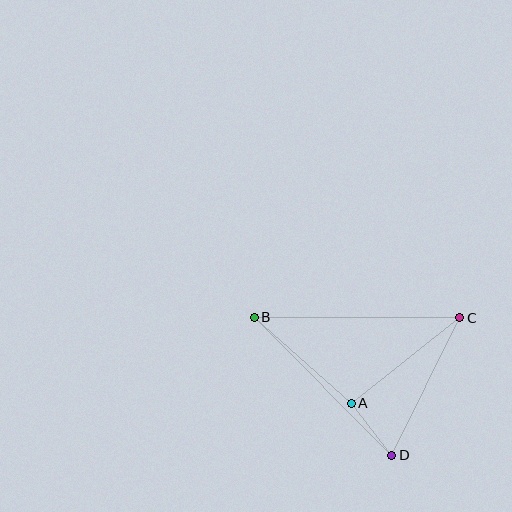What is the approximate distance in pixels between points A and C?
The distance between A and C is approximately 138 pixels.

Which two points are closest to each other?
Points A and D are closest to each other.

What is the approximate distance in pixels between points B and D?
The distance between B and D is approximately 195 pixels.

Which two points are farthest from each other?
Points B and C are farthest from each other.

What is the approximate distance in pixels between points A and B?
The distance between A and B is approximately 130 pixels.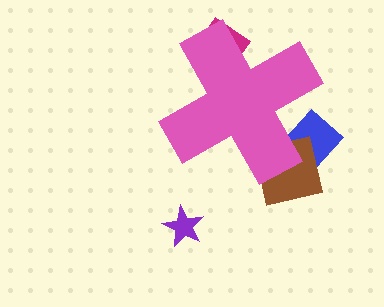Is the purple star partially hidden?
No, the purple star is fully visible.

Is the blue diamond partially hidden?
Yes, the blue diamond is partially hidden behind the pink cross.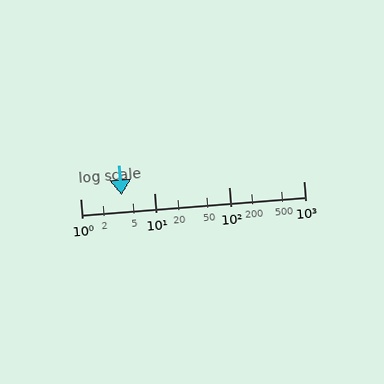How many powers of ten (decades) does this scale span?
The scale spans 3 decades, from 1 to 1000.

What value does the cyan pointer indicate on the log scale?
The pointer indicates approximately 3.6.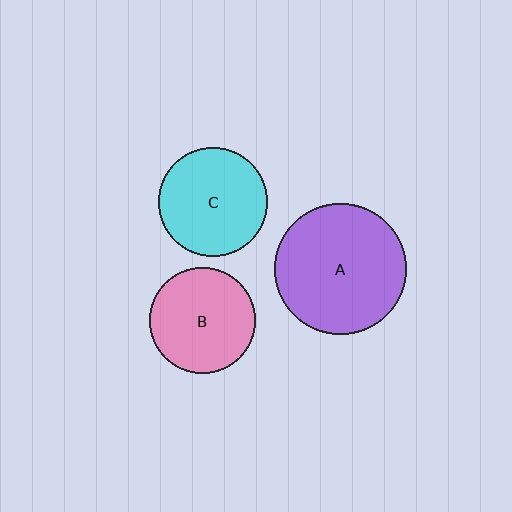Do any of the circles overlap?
No, none of the circles overlap.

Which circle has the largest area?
Circle A (purple).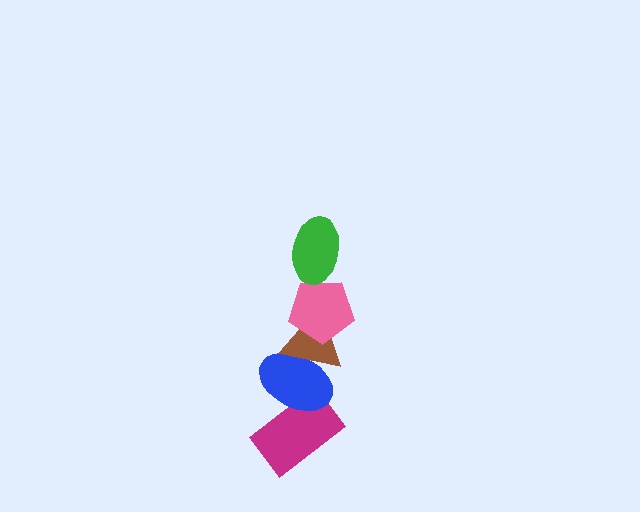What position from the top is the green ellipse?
The green ellipse is 1st from the top.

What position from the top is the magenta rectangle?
The magenta rectangle is 5th from the top.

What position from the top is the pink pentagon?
The pink pentagon is 2nd from the top.